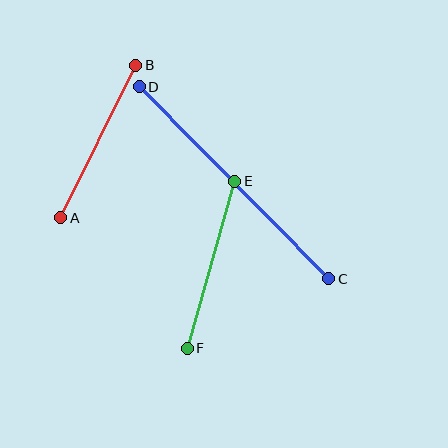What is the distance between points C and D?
The distance is approximately 270 pixels.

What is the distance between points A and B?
The distance is approximately 170 pixels.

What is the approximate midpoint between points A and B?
The midpoint is at approximately (98, 142) pixels.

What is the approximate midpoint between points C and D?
The midpoint is at approximately (234, 183) pixels.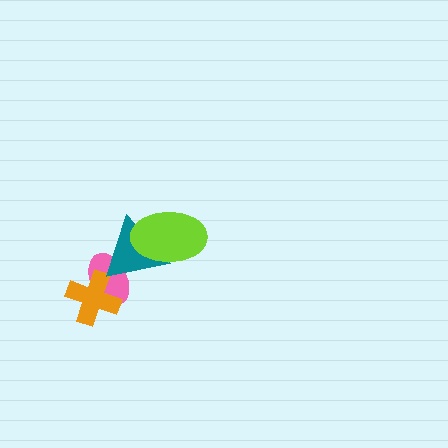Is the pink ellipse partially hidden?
Yes, it is partially covered by another shape.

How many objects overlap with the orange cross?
1 object overlaps with the orange cross.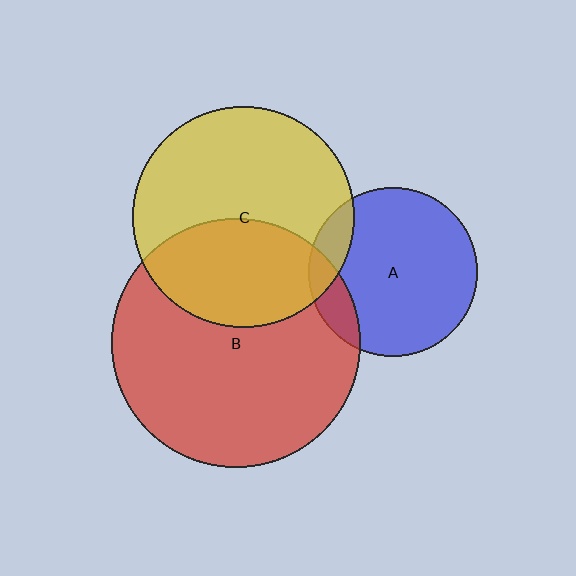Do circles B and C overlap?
Yes.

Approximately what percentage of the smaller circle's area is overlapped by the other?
Approximately 40%.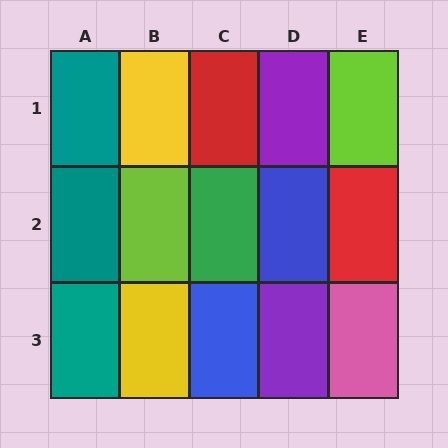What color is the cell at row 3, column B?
Yellow.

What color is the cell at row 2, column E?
Red.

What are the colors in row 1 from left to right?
Teal, yellow, red, purple, lime.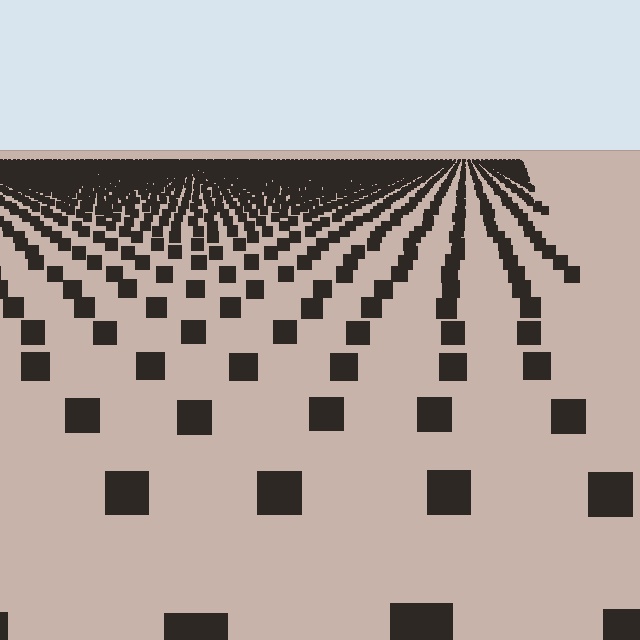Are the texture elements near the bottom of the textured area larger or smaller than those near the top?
Larger. Near the bottom, elements are closer to the viewer and appear at a bigger on-screen size.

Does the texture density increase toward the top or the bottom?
Density increases toward the top.